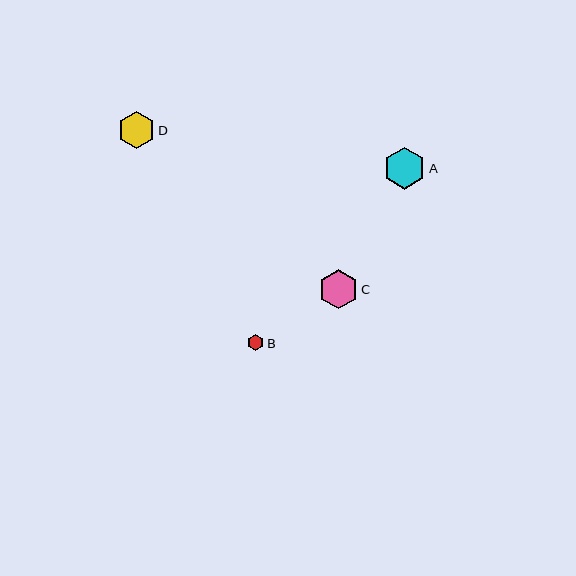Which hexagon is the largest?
Hexagon A is the largest with a size of approximately 42 pixels.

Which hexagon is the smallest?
Hexagon B is the smallest with a size of approximately 16 pixels.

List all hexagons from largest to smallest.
From largest to smallest: A, C, D, B.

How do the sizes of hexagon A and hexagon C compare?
Hexagon A and hexagon C are approximately the same size.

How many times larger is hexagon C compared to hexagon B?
Hexagon C is approximately 2.4 times the size of hexagon B.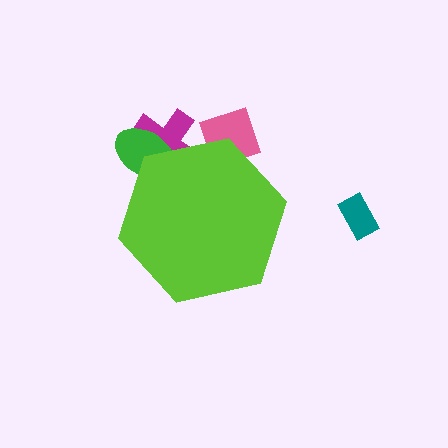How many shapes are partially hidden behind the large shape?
3 shapes are partially hidden.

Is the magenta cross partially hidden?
Yes, the magenta cross is partially hidden behind the lime hexagon.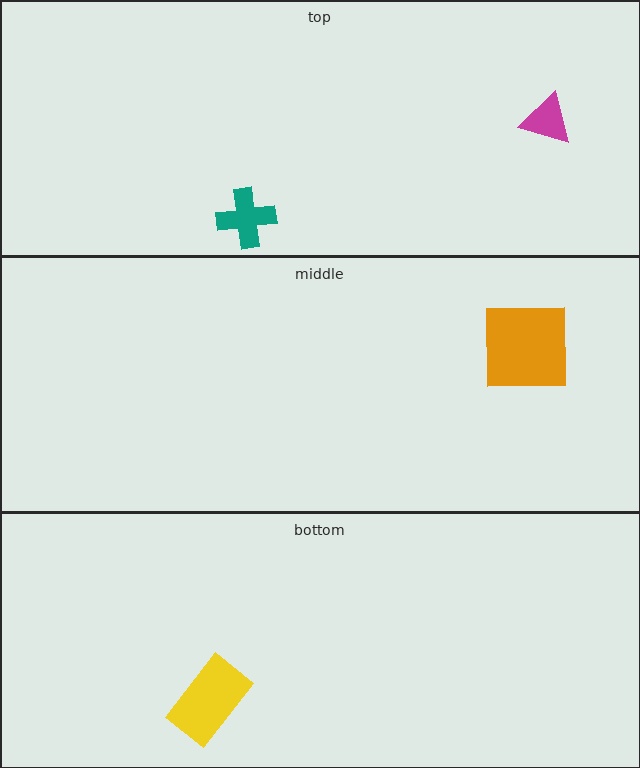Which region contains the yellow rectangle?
The bottom region.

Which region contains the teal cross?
The top region.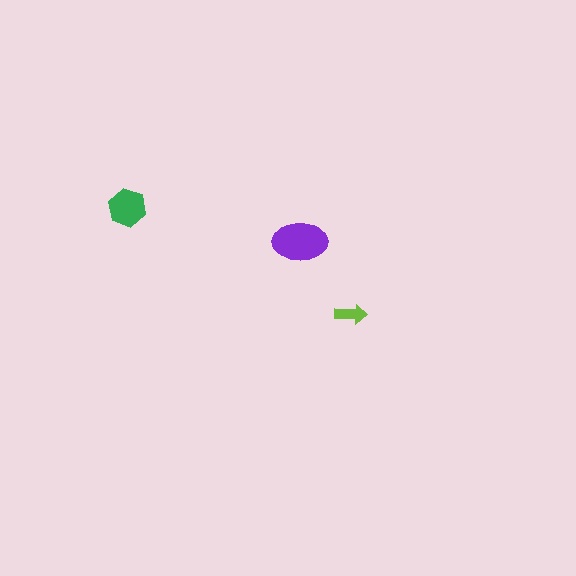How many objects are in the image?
There are 3 objects in the image.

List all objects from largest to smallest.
The purple ellipse, the green hexagon, the lime arrow.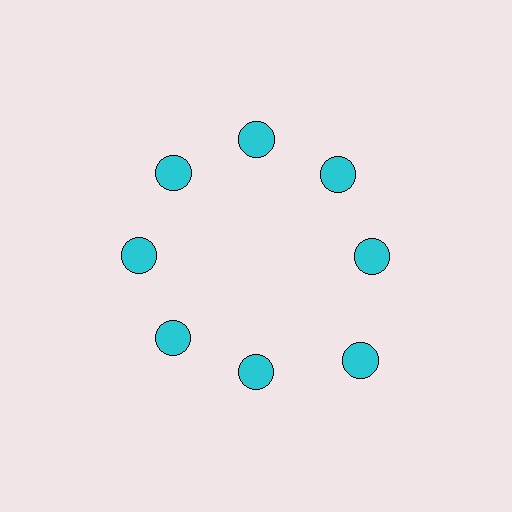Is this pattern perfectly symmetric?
No. The 8 cyan circles are arranged in a ring, but one element near the 4 o'clock position is pushed outward from the center, breaking the 8-fold rotational symmetry.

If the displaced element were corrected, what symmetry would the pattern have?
It would have 8-fold rotational symmetry — the pattern would map onto itself every 45 degrees.